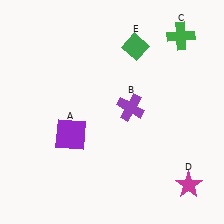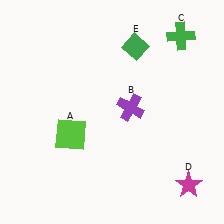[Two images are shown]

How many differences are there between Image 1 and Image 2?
There is 1 difference between the two images.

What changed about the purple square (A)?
In Image 1, A is purple. In Image 2, it changed to lime.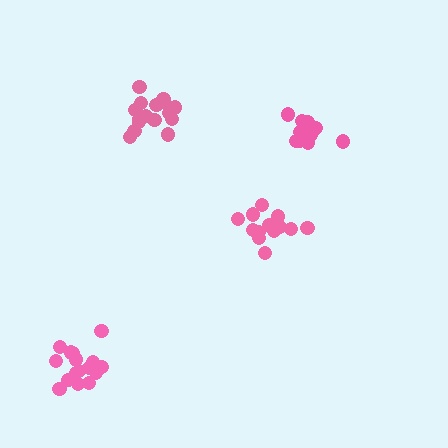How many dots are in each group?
Group 1: 15 dots, Group 2: 13 dots, Group 3: 16 dots, Group 4: 16 dots (60 total).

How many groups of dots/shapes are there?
There are 4 groups.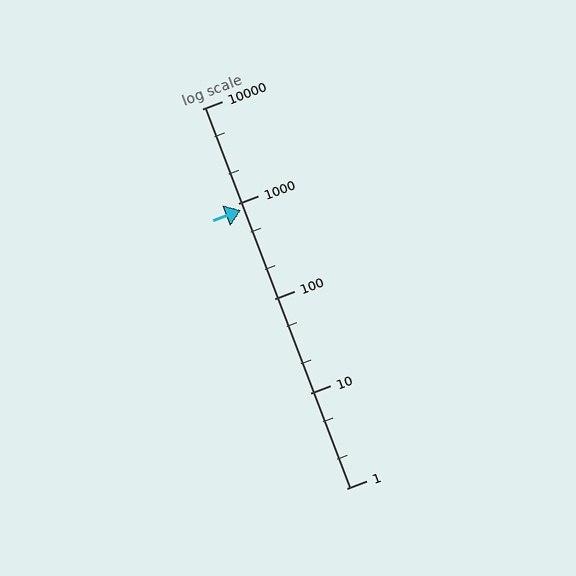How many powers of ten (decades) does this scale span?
The scale spans 4 decades, from 1 to 10000.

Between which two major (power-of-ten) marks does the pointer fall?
The pointer is between 100 and 1000.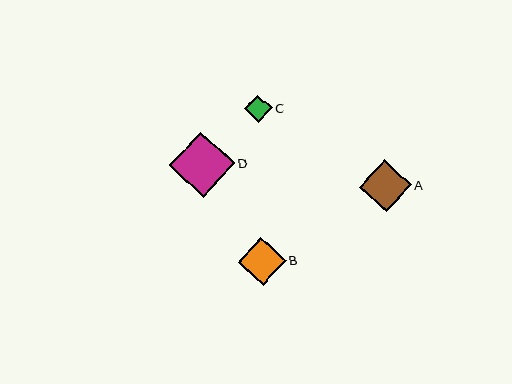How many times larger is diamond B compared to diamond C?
Diamond B is approximately 1.7 times the size of diamond C.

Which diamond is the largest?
Diamond D is the largest with a size of approximately 65 pixels.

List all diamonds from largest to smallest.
From largest to smallest: D, A, B, C.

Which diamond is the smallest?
Diamond C is the smallest with a size of approximately 28 pixels.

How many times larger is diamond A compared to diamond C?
Diamond A is approximately 1.9 times the size of diamond C.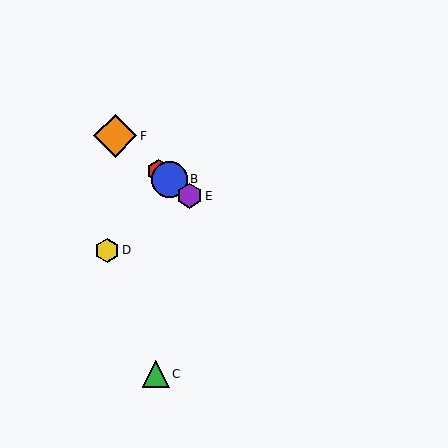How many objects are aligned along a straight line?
4 objects (A, B, E, F) are aligned along a straight line.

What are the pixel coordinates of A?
Object A is at (159, 171).